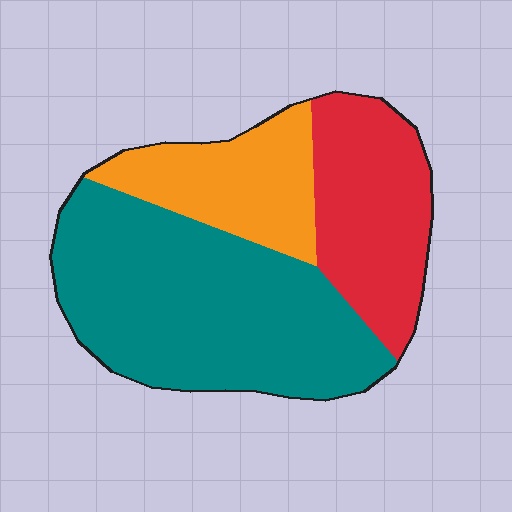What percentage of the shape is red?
Red takes up between a sixth and a third of the shape.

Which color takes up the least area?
Orange, at roughly 20%.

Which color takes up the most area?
Teal, at roughly 55%.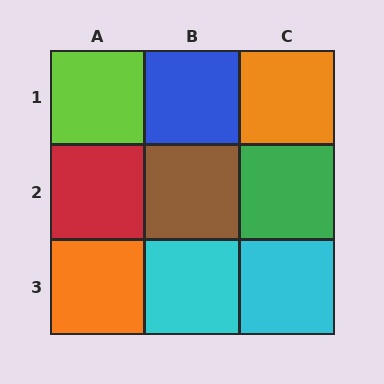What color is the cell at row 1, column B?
Blue.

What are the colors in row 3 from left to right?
Orange, cyan, cyan.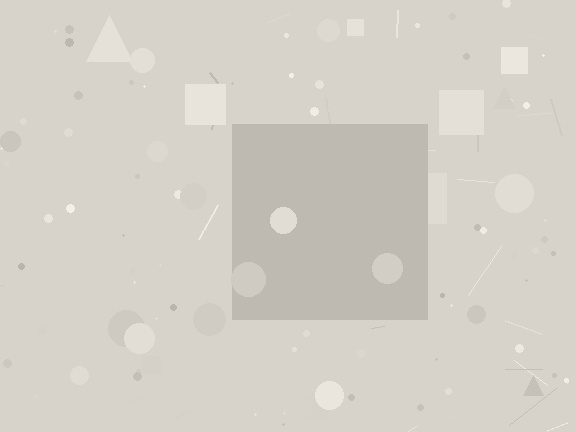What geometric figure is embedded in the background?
A square is embedded in the background.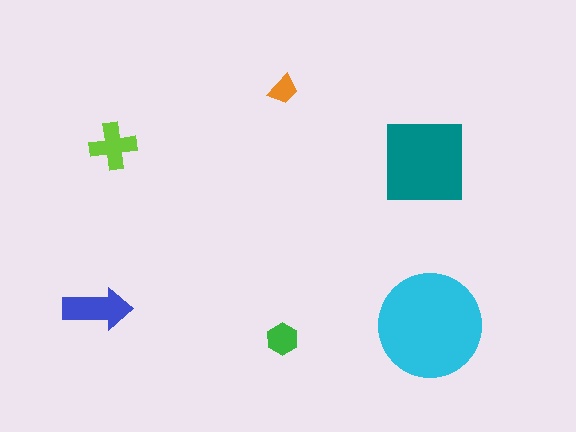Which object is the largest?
The cyan circle.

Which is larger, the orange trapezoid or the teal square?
The teal square.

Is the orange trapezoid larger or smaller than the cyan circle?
Smaller.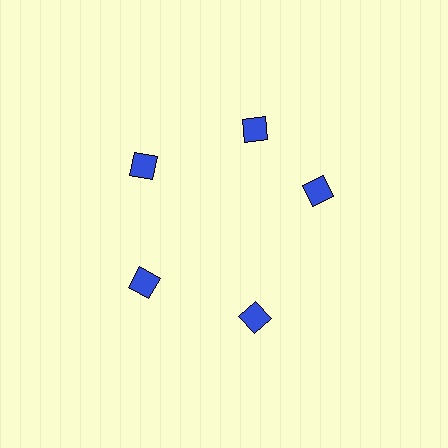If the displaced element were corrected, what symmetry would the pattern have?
It would have 5-fold rotational symmetry — the pattern would map onto itself every 72 degrees.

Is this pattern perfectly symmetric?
No. The 5 blue diamonds are arranged in a ring, but one element near the 3 o'clock position is rotated out of alignment along the ring, breaking the 5-fold rotational symmetry.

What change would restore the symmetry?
The symmetry would be restored by rotating it back into even spacing with its neighbors so that all 5 diamonds sit at equal angles and equal distance from the center.